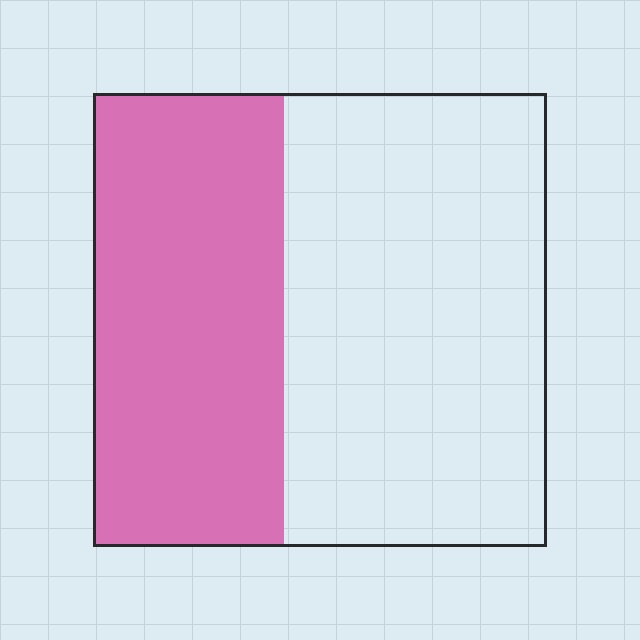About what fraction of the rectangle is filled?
About two fifths (2/5).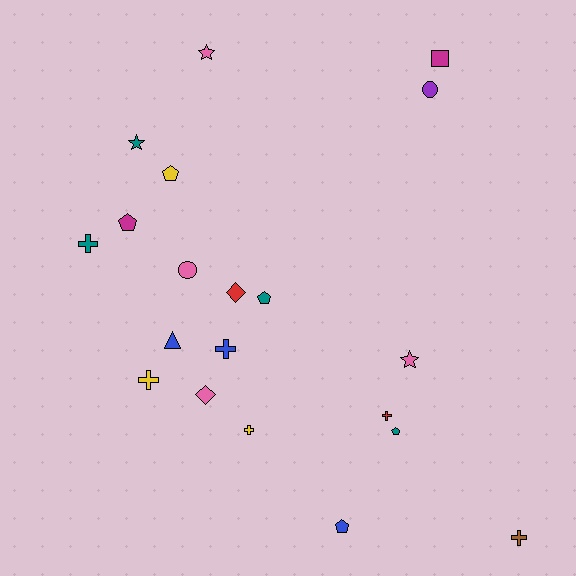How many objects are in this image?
There are 20 objects.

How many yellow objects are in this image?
There are 3 yellow objects.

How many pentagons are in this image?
There are 5 pentagons.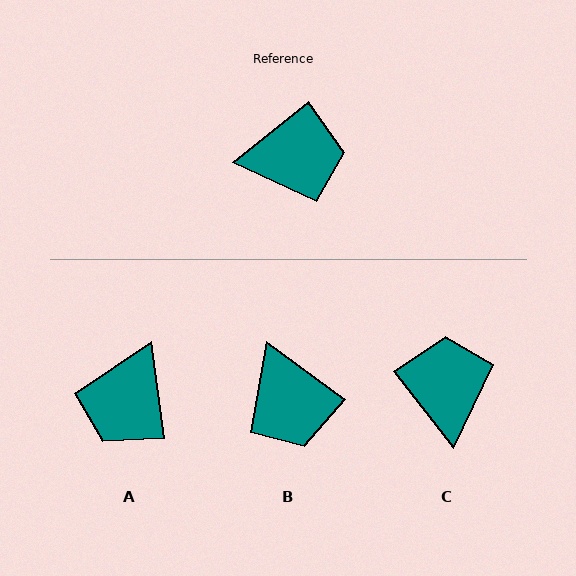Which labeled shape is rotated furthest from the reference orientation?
A, about 121 degrees away.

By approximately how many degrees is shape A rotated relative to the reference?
Approximately 121 degrees clockwise.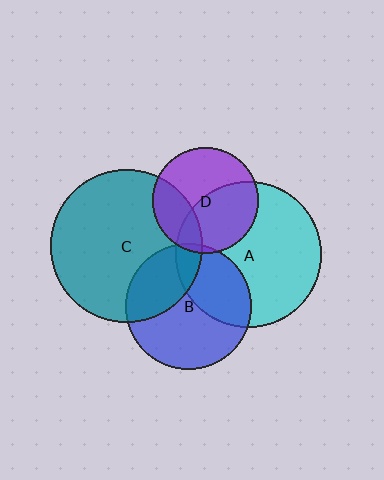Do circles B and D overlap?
Yes.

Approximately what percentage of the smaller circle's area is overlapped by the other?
Approximately 5%.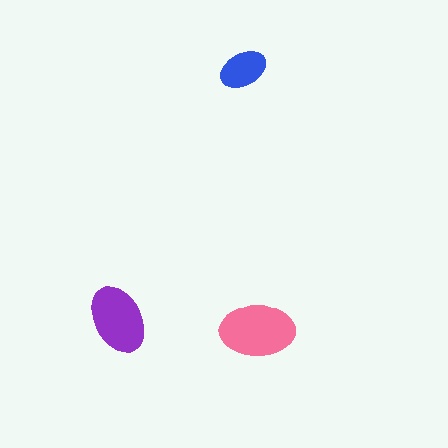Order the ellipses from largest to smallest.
the pink one, the purple one, the blue one.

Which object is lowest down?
The pink ellipse is bottommost.